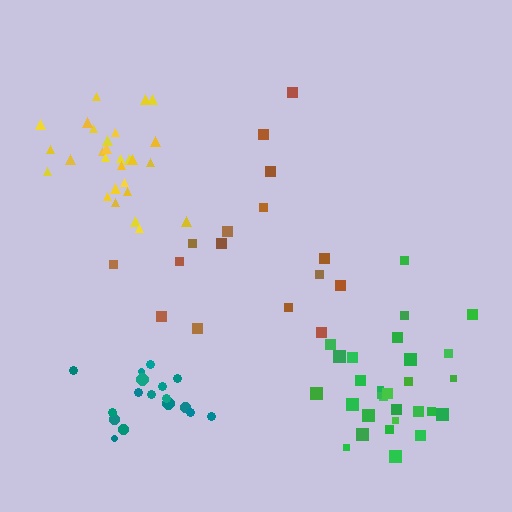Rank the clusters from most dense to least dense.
yellow, teal, green, brown.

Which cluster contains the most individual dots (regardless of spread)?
Green (29).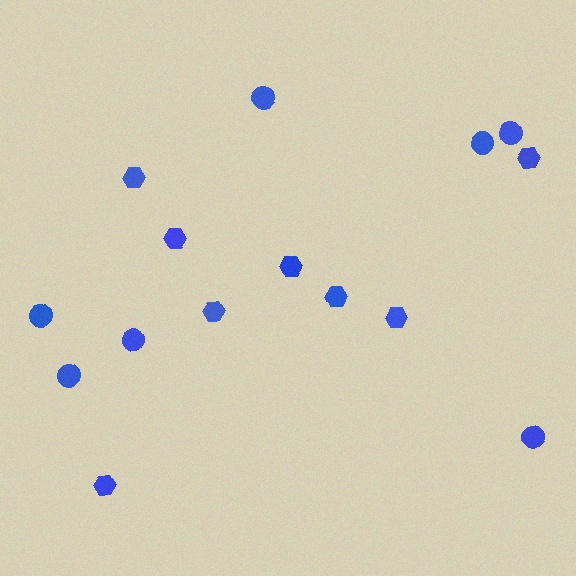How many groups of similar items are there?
There are 2 groups: one group of circles (7) and one group of hexagons (8).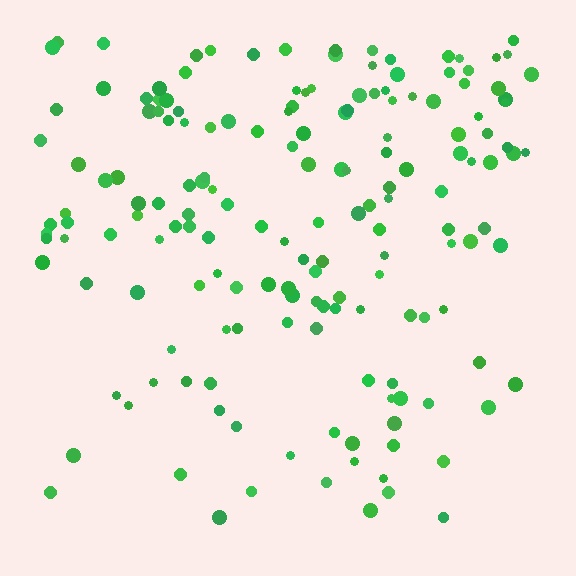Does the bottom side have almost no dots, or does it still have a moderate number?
Still a moderate number, just noticeably fewer than the top.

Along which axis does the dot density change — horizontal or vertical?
Vertical.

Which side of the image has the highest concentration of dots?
The top.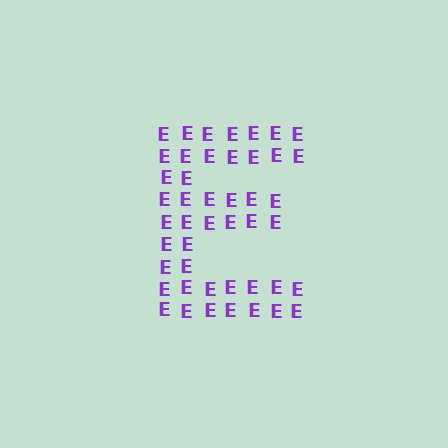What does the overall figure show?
The overall figure shows the letter E.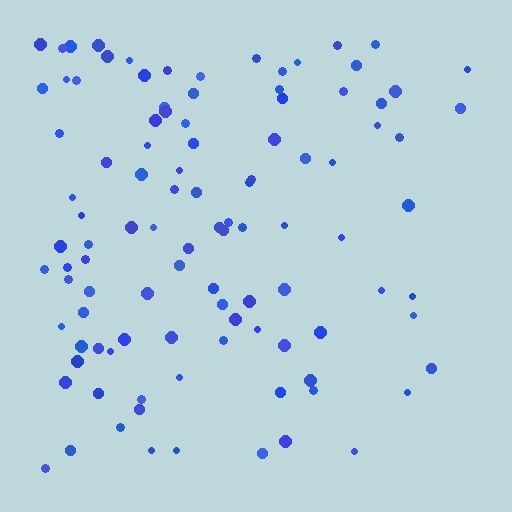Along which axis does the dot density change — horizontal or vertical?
Horizontal.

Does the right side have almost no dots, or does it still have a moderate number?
Still a moderate number, just noticeably fewer than the left.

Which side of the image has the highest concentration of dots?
The left.